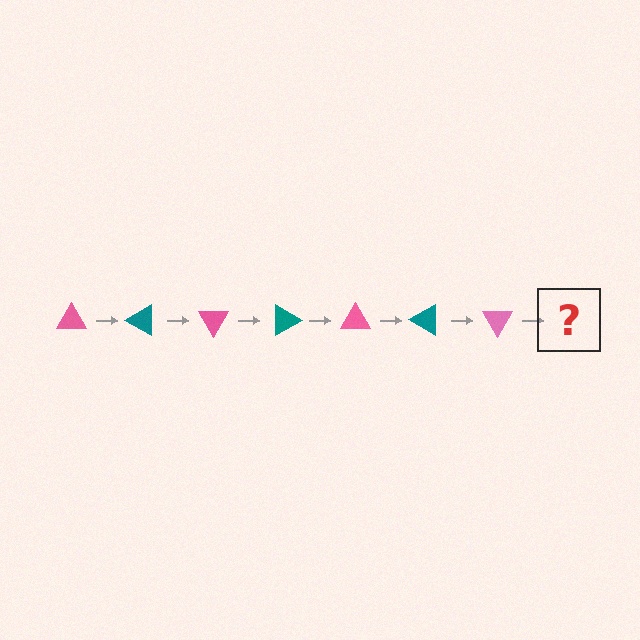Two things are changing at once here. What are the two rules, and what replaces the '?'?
The two rules are that it rotates 30 degrees each step and the color cycles through pink and teal. The '?' should be a teal triangle, rotated 210 degrees from the start.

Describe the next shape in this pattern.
It should be a teal triangle, rotated 210 degrees from the start.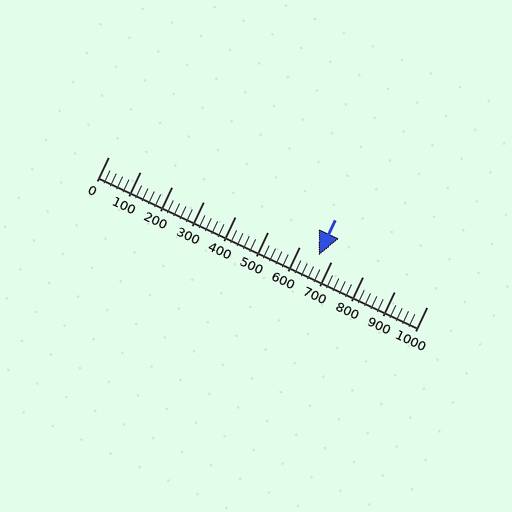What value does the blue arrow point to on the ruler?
The blue arrow points to approximately 660.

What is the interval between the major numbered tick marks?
The major tick marks are spaced 100 units apart.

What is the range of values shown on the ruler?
The ruler shows values from 0 to 1000.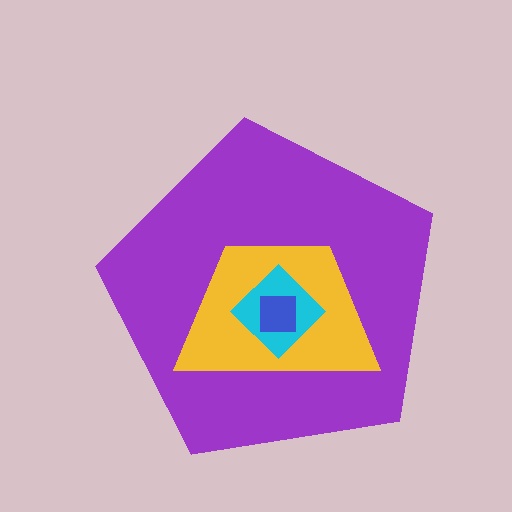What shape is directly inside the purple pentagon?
The yellow trapezoid.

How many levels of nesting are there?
4.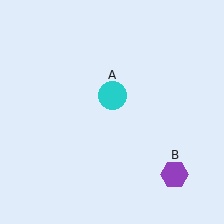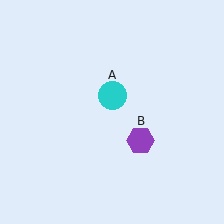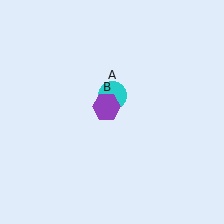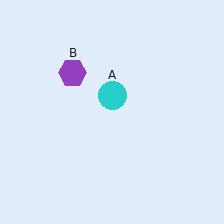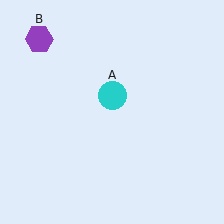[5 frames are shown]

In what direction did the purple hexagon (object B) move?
The purple hexagon (object B) moved up and to the left.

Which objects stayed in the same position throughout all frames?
Cyan circle (object A) remained stationary.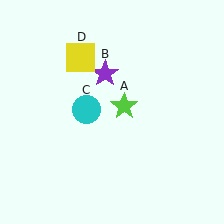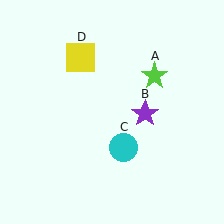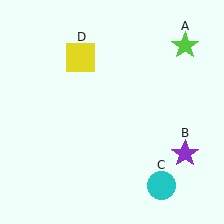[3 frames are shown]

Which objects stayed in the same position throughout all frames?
Yellow square (object D) remained stationary.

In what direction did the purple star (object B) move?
The purple star (object B) moved down and to the right.